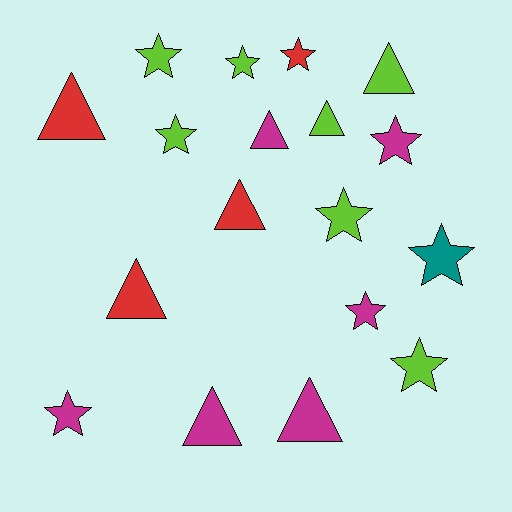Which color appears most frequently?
Lime, with 7 objects.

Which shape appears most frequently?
Star, with 10 objects.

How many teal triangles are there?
There are no teal triangles.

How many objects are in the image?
There are 18 objects.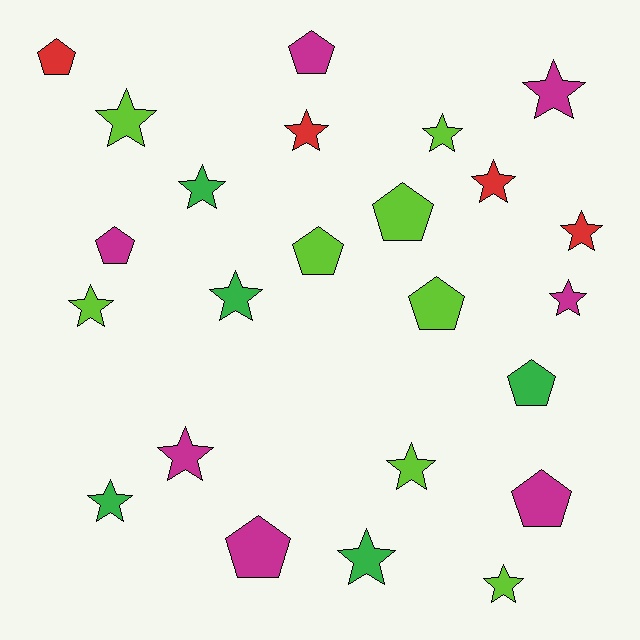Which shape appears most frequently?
Star, with 15 objects.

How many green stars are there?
There are 4 green stars.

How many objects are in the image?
There are 24 objects.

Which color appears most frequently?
Lime, with 8 objects.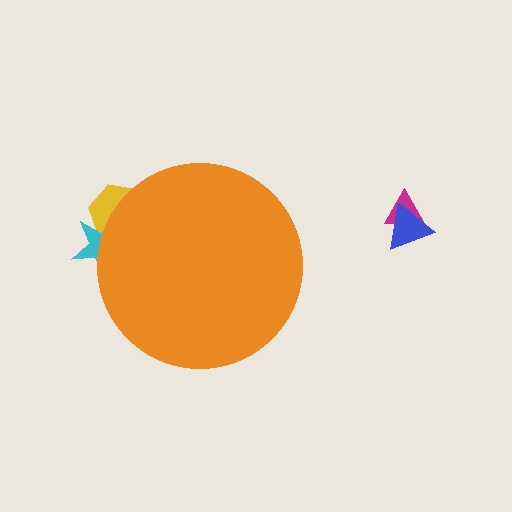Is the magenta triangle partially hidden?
No, the magenta triangle is fully visible.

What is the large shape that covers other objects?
An orange circle.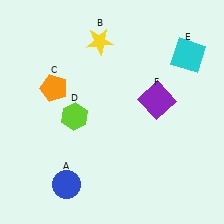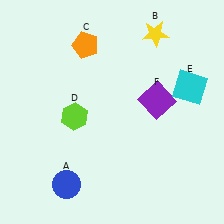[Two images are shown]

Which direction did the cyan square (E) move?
The cyan square (E) moved down.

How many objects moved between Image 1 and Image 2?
3 objects moved between the two images.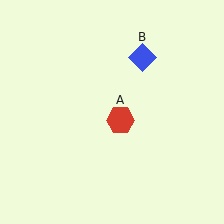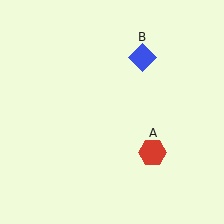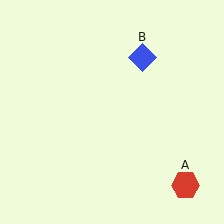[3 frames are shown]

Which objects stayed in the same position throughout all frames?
Blue diamond (object B) remained stationary.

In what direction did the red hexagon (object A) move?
The red hexagon (object A) moved down and to the right.